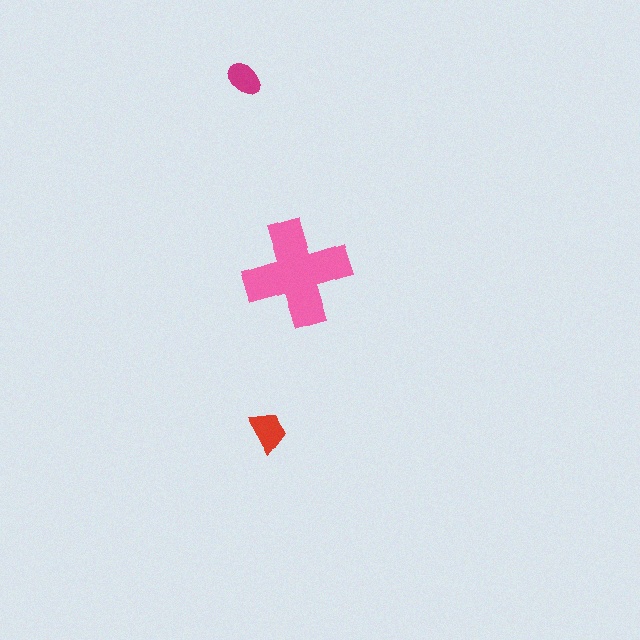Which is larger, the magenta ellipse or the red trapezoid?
The red trapezoid.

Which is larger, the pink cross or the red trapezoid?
The pink cross.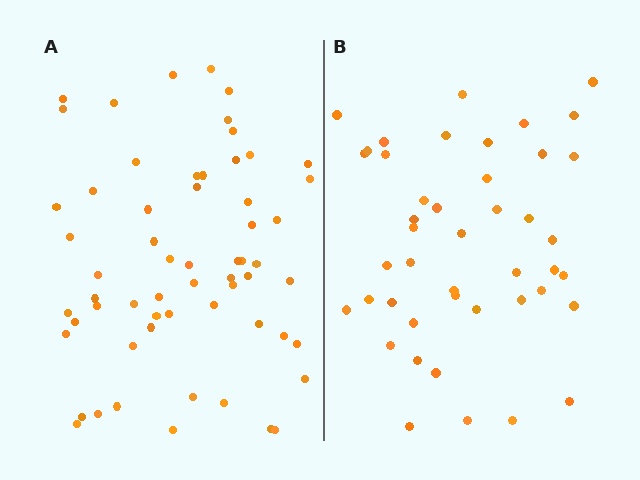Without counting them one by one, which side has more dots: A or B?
Region A (the left region) has more dots.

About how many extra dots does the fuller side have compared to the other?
Region A has approximately 15 more dots than region B.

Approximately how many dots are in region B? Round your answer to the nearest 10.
About 40 dots. (The exact count is 44, which rounds to 40.)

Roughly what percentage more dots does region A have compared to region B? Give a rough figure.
About 35% more.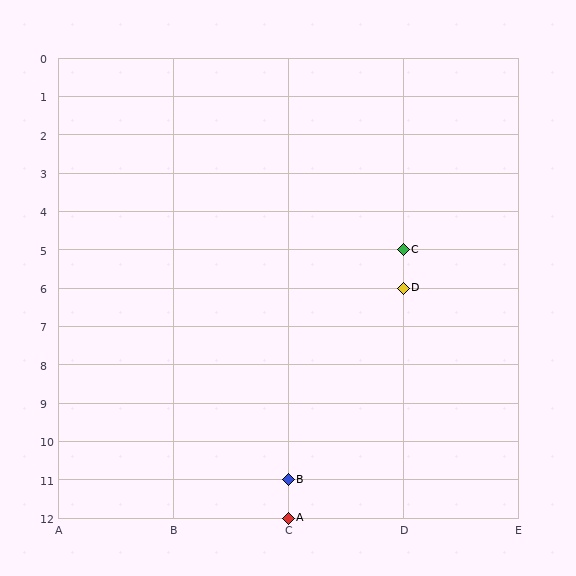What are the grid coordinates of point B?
Point B is at grid coordinates (C, 11).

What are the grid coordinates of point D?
Point D is at grid coordinates (D, 6).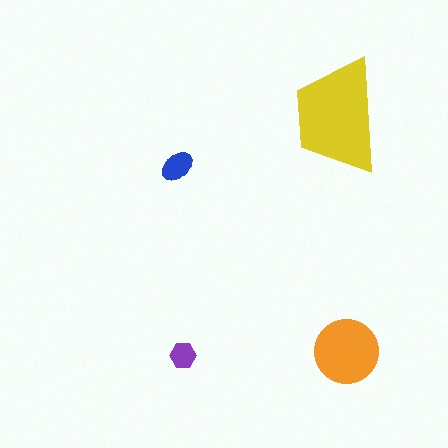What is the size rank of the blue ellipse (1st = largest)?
3rd.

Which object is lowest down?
The purple hexagon is bottommost.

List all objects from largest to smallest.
The yellow trapezoid, the orange circle, the blue ellipse, the purple hexagon.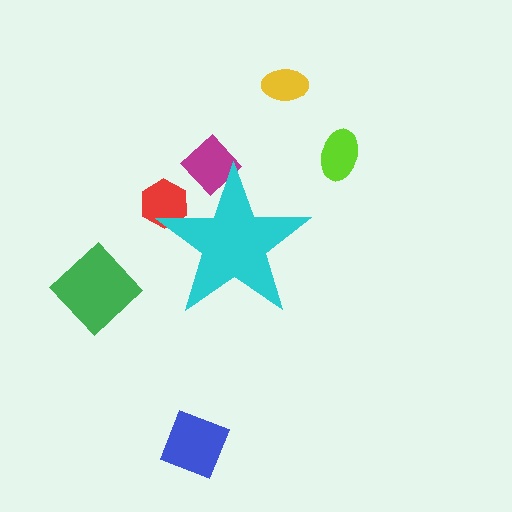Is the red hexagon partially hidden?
Yes, the red hexagon is partially hidden behind the cyan star.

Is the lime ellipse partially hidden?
No, the lime ellipse is fully visible.